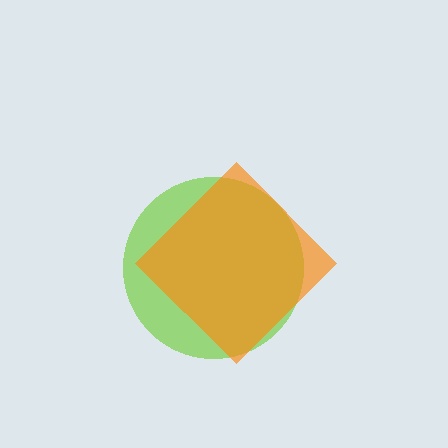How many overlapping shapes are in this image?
There are 2 overlapping shapes in the image.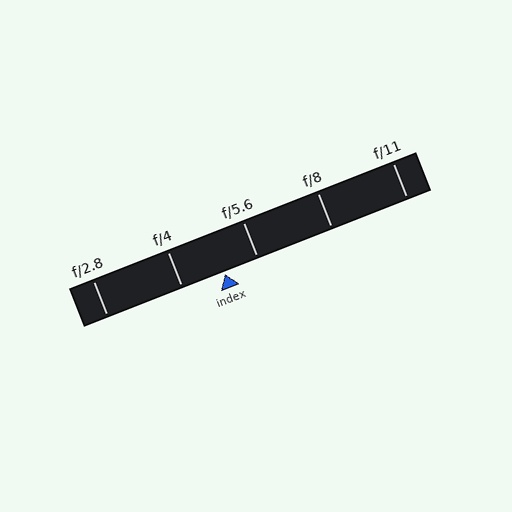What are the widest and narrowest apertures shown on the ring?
The widest aperture shown is f/2.8 and the narrowest is f/11.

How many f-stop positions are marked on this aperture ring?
There are 5 f-stop positions marked.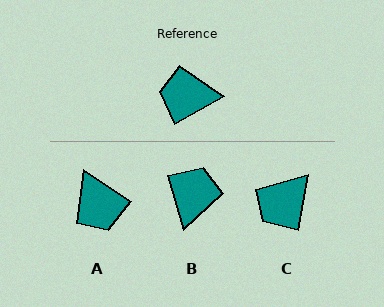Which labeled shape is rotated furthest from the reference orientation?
A, about 117 degrees away.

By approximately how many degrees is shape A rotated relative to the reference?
Approximately 117 degrees counter-clockwise.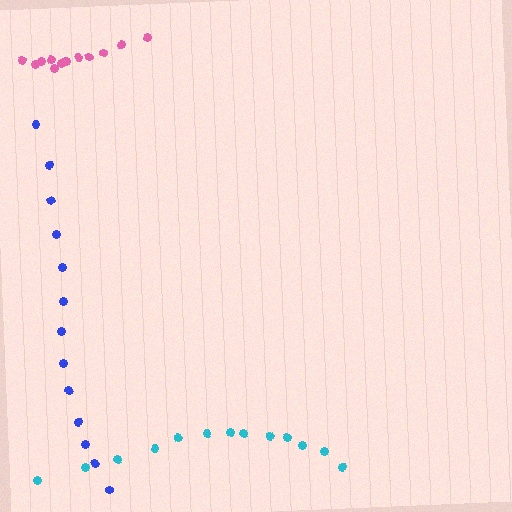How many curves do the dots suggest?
There are 3 distinct paths.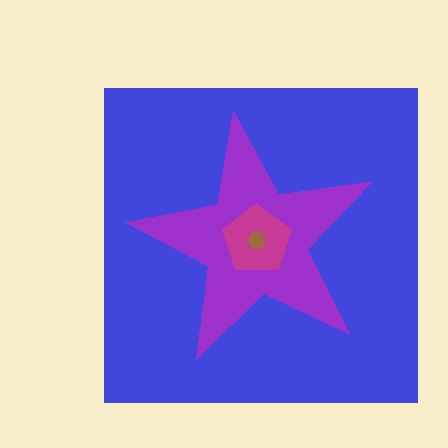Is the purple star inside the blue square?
Yes.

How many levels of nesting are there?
4.